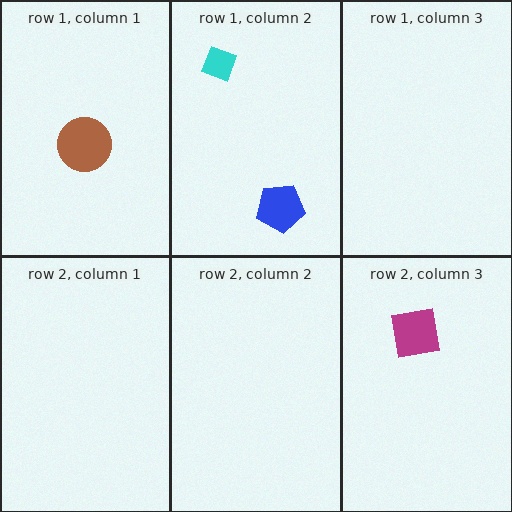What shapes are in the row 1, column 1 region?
The brown circle.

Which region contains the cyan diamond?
The row 1, column 2 region.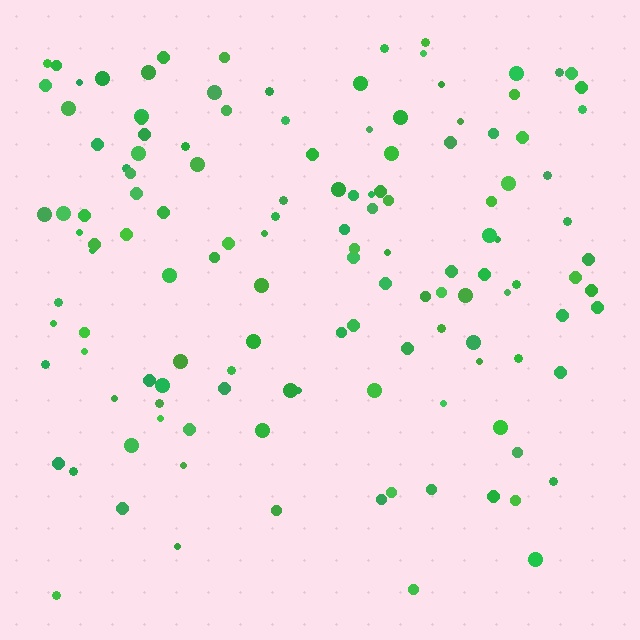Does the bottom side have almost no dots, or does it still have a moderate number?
Still a moderate number, just noticeably fewer than the top.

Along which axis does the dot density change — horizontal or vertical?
Vertical.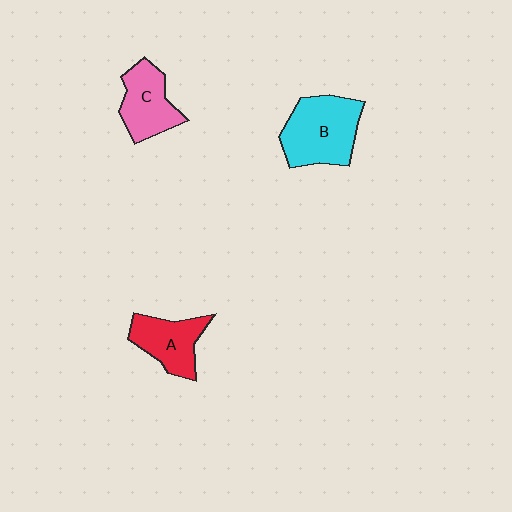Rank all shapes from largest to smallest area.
From largest to smallest: B (cyan), C (pink), A (red).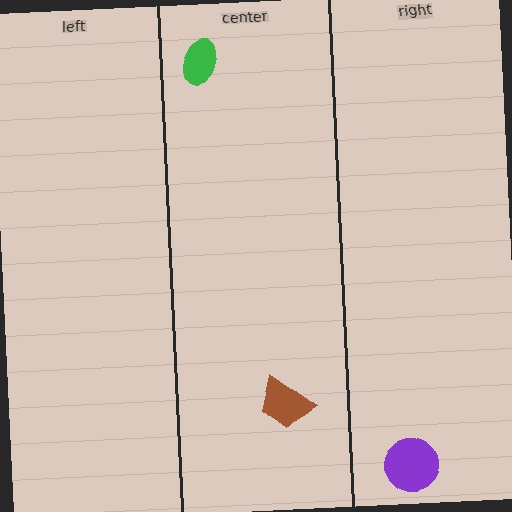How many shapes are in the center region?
2.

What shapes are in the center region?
The green ellipse, the brown trapezoid.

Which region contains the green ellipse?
The center region.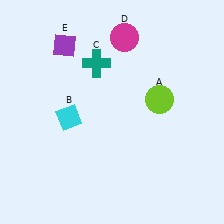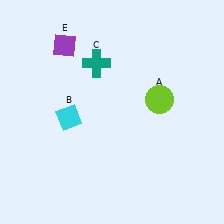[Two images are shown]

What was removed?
The magenta circle (D) was removed in Image 2.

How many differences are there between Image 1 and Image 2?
There is 1 difference between the two images.